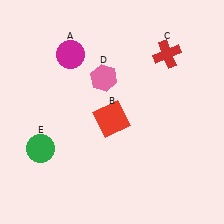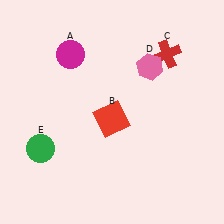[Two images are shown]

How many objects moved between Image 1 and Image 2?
1 object moved between the two images.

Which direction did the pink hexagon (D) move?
The pink hexagon (D) moved right.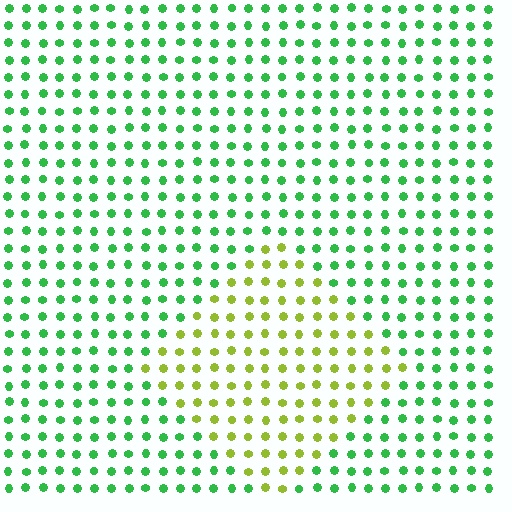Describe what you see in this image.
The image is filled with small green elements in a uniform arrangement. A diamond-shaped region is visible where the elements are tinted to a slightly different hue, forming a subtle color boundary.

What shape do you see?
I see a diamond.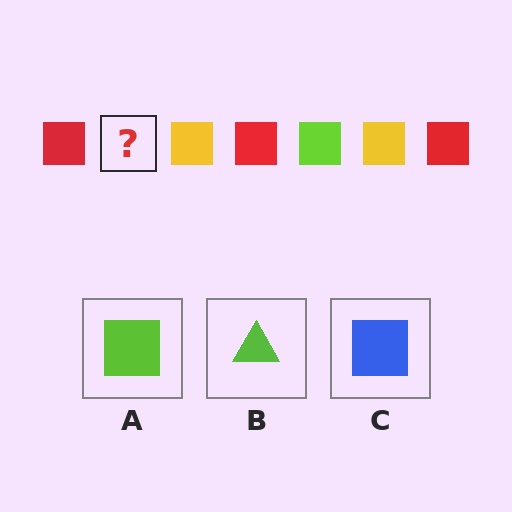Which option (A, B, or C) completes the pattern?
A.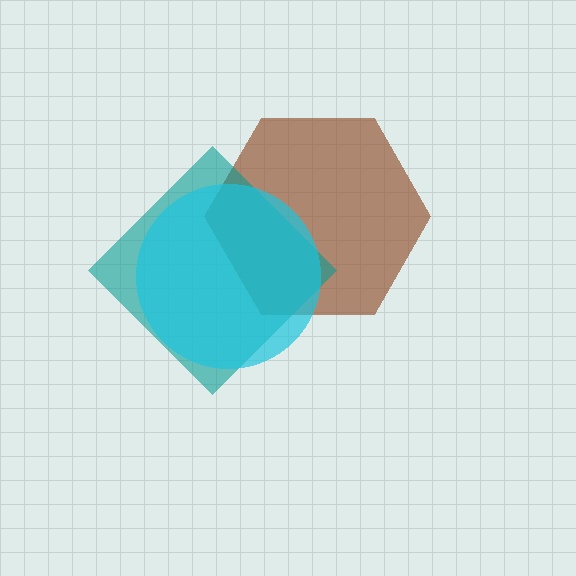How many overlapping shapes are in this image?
There are 3 overlapping shapes in the image.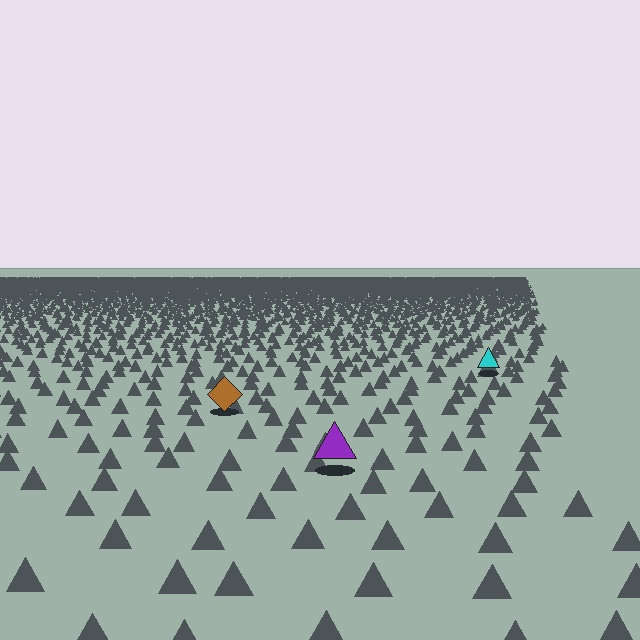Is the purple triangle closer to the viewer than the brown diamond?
Yes. The purple triangle is closer — you can tell from the texture gradient: the ground texture is coarser near it.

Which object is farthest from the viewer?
The cyan triangle is farthest from the viewer. It appears smaller and the ground texture around it is denser.